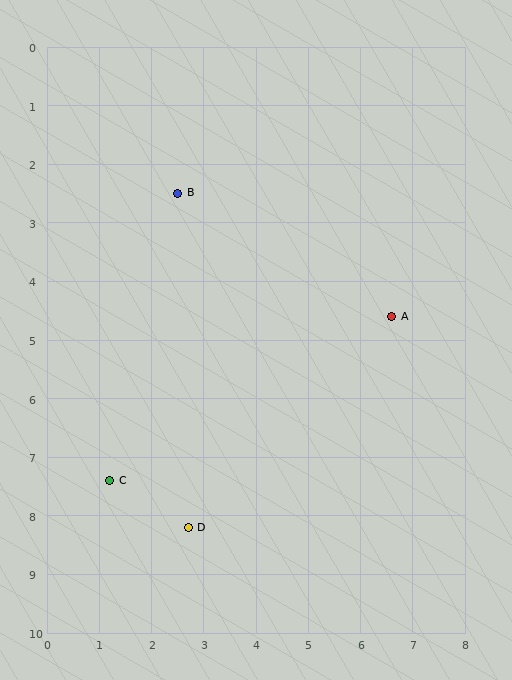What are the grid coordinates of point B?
Point B is at approximately (2.5, 2.5).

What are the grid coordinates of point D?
Point D is at approximately (2.7, 8.2).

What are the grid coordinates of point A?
Point A is at approximately (6.6, 4.6).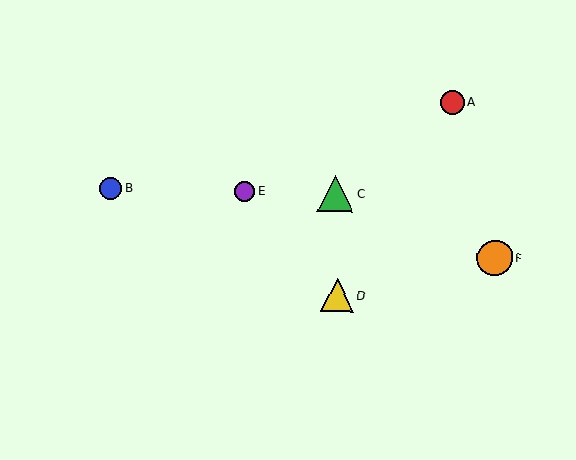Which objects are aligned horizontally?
Objects B, C, E are aligned horizontally.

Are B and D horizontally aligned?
No, B is at y≈188 and D is at y≈295.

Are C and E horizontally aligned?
Yes, both are at y≈194.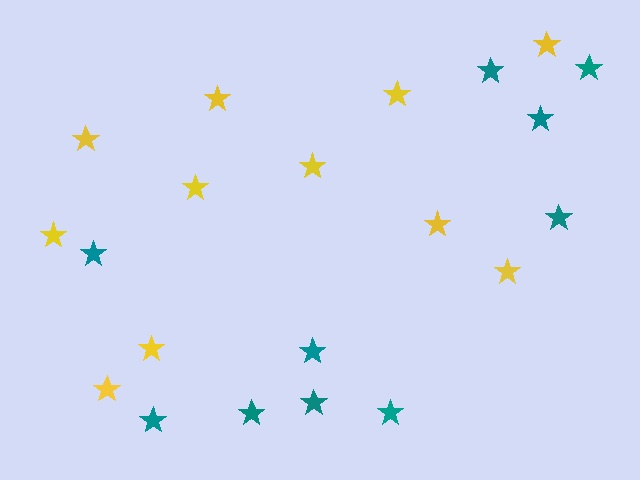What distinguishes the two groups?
There are 2 groups: one group of yellow stars (11) and one group of teal stars (10).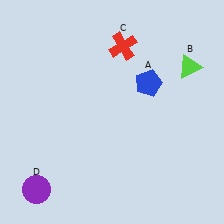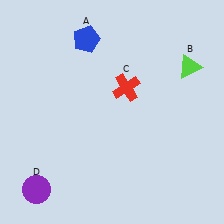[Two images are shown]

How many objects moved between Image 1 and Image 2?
2 objects moved between the two images.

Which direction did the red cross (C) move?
The red cross (C) moved down.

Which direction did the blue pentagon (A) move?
The blue pentagon (A) moved left.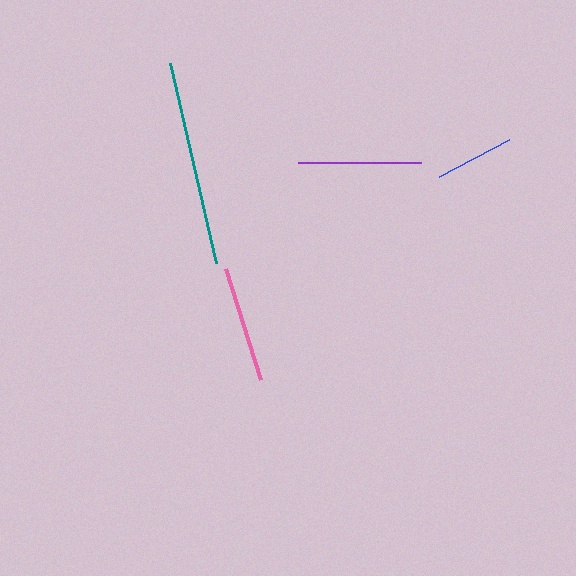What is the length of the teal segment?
The teal segment is approximately 205 pixels long.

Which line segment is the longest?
The teal line is the longest at approximately 205 pixels.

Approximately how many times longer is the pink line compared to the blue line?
The pink line is approximately 1.5 times the length of the blue line.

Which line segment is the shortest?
The blue line is the shortest at approximately 79 pixels.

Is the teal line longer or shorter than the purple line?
The teal line is longer than the purple line.